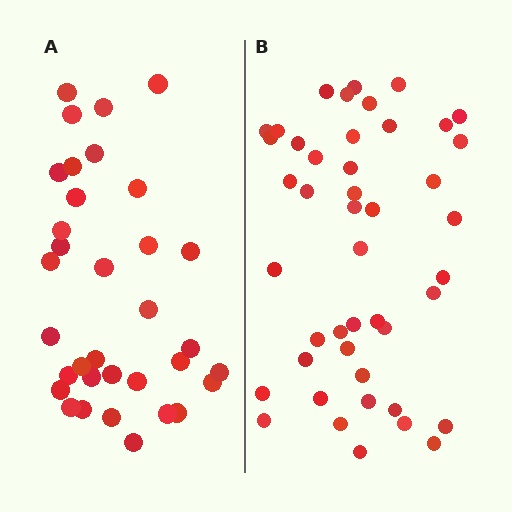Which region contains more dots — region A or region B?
Region B (the right region) has more dots.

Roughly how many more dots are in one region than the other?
Region B has roughly 12 or so more dots than region A.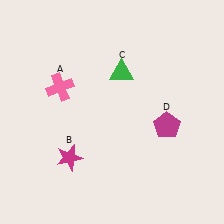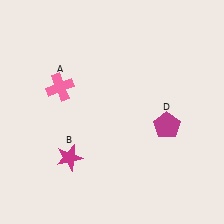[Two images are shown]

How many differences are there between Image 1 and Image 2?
There is 1 difference between the two images.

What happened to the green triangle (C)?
The green triangle (C) was removed in Image 2. It was in the top-right area of Image 1.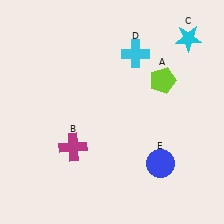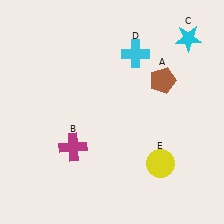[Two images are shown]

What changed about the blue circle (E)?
In Image 1, E is blue. In Image 2, it changed to yellow.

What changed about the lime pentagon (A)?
In Image 1, A is lime. In Image 2, it changed to brown.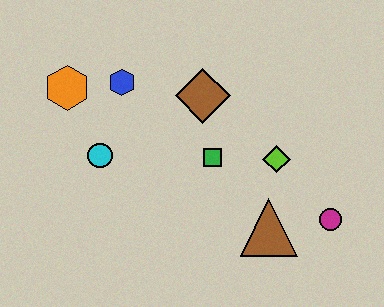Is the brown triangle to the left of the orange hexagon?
No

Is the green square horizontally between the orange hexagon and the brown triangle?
Yes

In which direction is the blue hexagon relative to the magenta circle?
The blue hexagon is to the left of the magenta circle.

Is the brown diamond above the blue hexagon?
No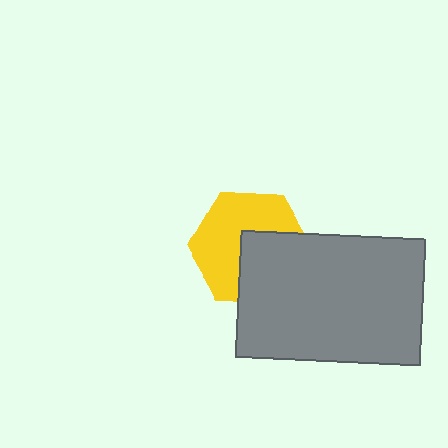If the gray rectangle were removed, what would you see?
You would see the complete yellow hexagon.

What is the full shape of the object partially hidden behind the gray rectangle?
The partially hidden object is a yellow hexagon.